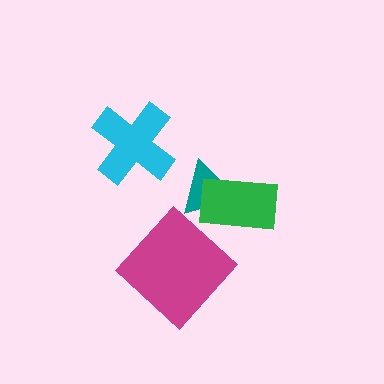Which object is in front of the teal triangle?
The green rectangle is in front of the teal triangle.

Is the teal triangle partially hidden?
Yes, it is partially covered by another shape.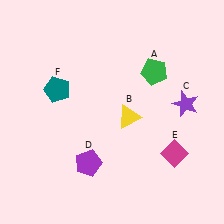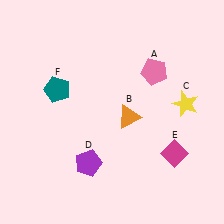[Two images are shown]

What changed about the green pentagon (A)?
In Image 1, A is green. In Image 2, it changed to pink.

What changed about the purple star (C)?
In Image 1, C is purple. In Image 2, it changed to yellow.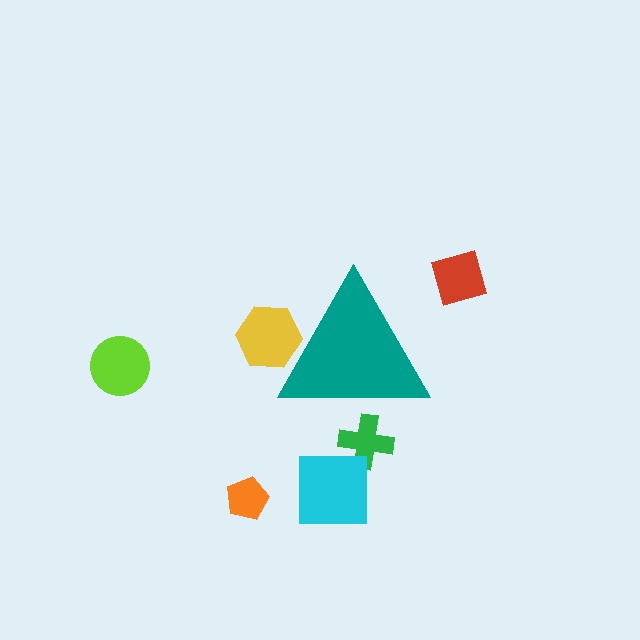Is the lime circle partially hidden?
No, the lime circle is fully visible.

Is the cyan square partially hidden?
No, the cyan square is fully visible.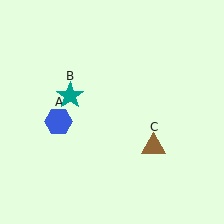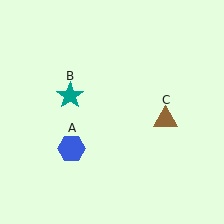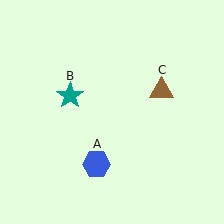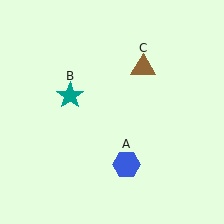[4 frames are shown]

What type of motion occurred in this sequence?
The blue hexagon (object A), brown triangle (object C) rotated counterclockwise around the center of the scene.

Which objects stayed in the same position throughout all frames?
Teal star (object B) remained stationary.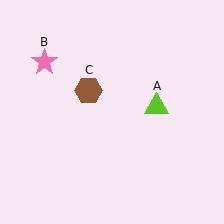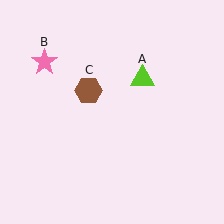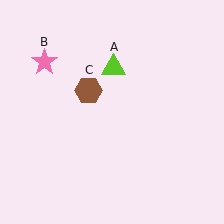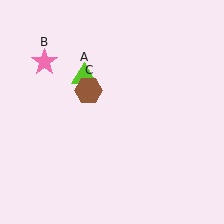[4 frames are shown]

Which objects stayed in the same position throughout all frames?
Pink star (object B) and brown hexagon (object C) remained stationary.